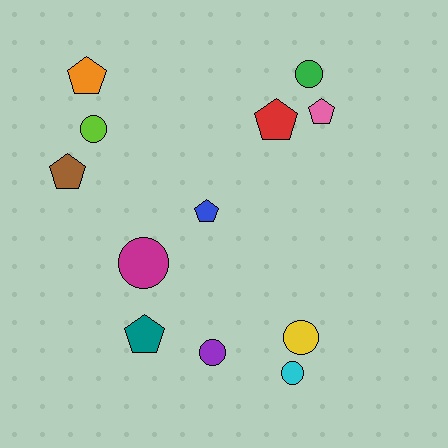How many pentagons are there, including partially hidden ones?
There are 6 pentagons.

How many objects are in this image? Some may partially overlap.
There are 12 objects.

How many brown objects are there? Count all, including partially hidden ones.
There is 1 brown object.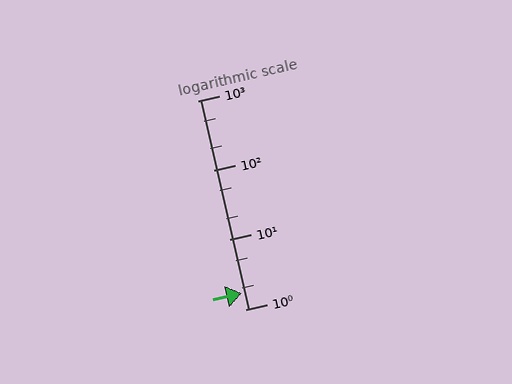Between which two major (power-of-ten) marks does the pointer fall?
The pointer is between 1 and 10.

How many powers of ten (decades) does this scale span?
The scale spans 3 decades, from 1 to 1000.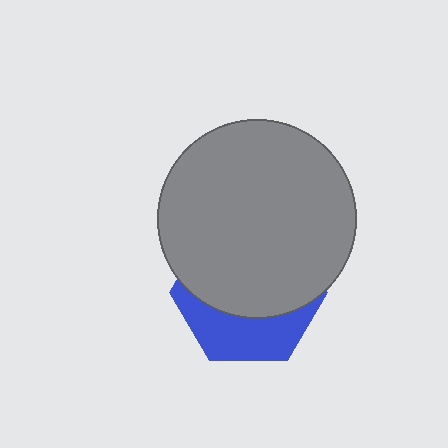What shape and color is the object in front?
The object in front is a gray circle.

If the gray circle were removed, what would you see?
You would see the complete blue hexagon.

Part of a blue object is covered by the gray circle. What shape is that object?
It is a hexagon.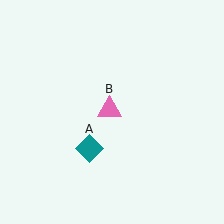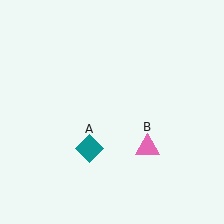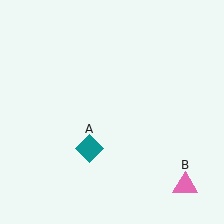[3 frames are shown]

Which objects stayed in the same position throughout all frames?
Teal diamond (object A) remained stationary.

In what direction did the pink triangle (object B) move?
The pink triangle (object B) moved down and to the right.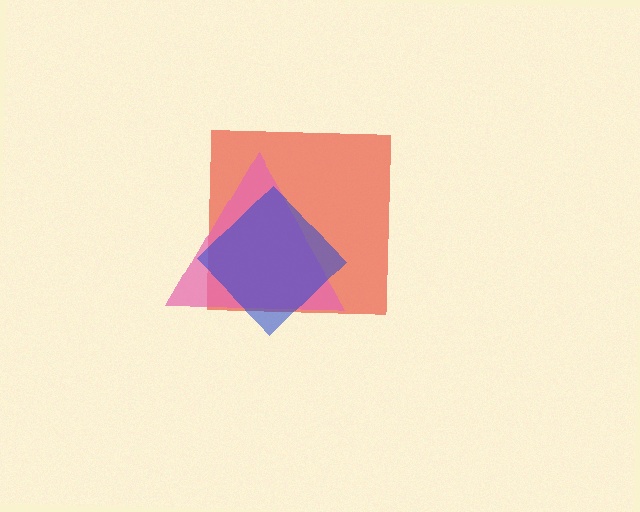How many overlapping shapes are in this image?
There are 3 overlapping shapes in the image.